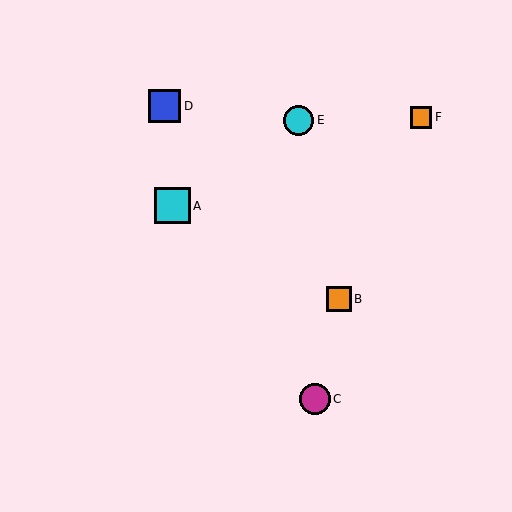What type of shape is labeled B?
Shape B is an orange square.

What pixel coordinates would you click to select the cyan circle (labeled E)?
Click at (299, 120) to select the cyan circle E.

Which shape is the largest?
The cyan square (labeled A) is the largest.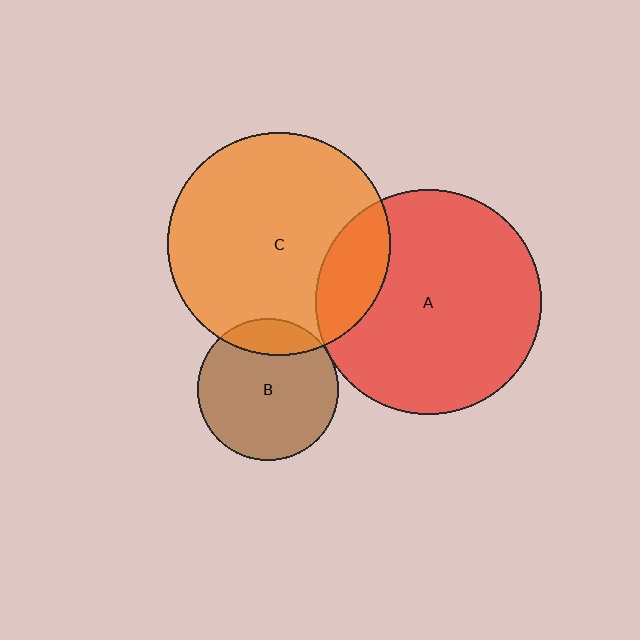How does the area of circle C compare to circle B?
Approximately 2.5 times.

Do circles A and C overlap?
Yes.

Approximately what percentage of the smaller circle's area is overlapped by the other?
Approximately 20%.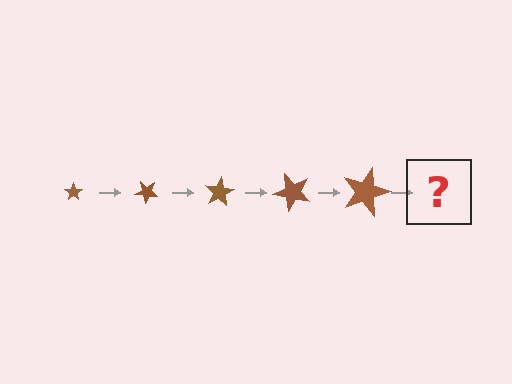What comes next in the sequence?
The next element should be a star, larger than the previous one and rotated 200 degrees from the start.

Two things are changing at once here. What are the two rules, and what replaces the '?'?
The two rules are that the star grows larger each step and it rotates 40 degrees each step. The '?' should be a star, larger than the previous one and rotated 200 degrees from the start.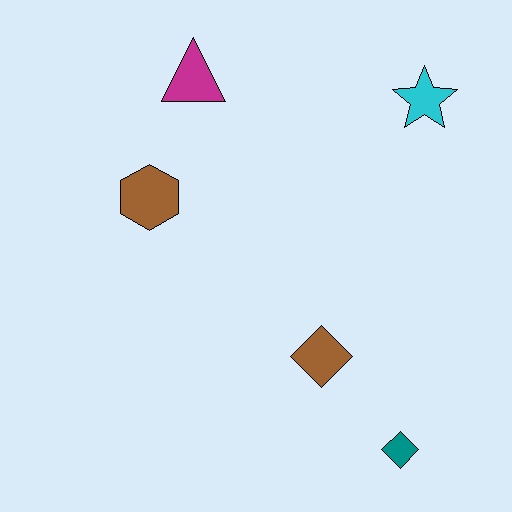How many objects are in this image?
There are 5 objects.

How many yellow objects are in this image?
There are no yellow objects.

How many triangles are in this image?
There is 1 triangle.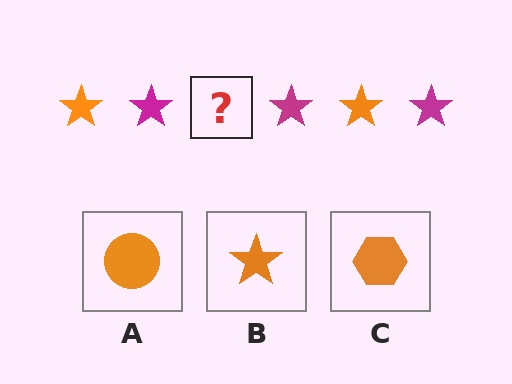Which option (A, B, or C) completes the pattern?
B.